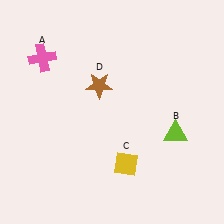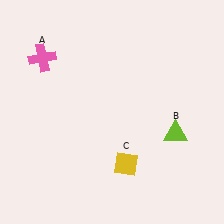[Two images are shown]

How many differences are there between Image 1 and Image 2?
There is 1 difference between the two images.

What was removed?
The brown star (D) was removed in Image 2.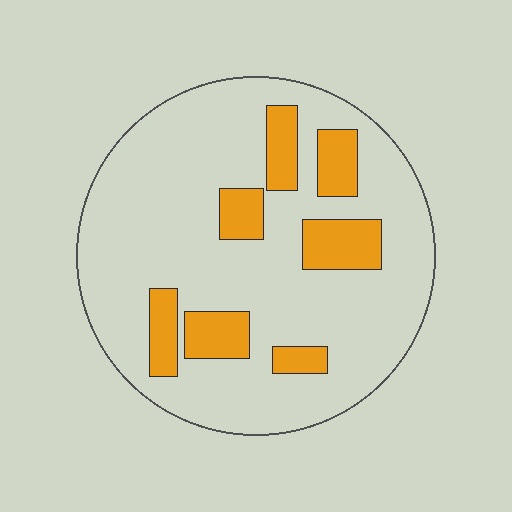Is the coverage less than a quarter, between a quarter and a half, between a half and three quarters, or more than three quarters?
Less than a quarter.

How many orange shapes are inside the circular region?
7.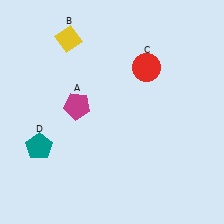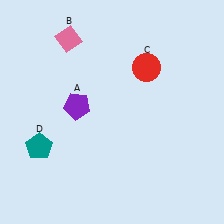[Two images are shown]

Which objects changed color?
A changed from magenta to purple. B changed from yellow to pink.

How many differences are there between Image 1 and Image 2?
There are 2 differences between the two images.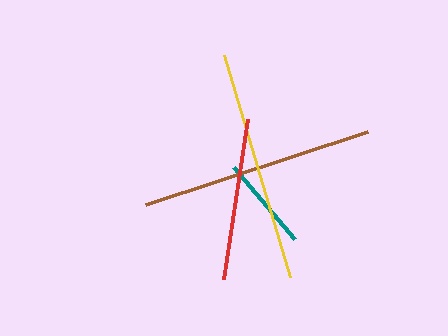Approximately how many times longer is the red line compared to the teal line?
The red line is approximately 1.7 times the length of the teal line.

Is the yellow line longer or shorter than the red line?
The yellow line is longer than the red line.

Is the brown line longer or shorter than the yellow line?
The brown line is longer than the yellow line.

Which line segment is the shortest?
The teal line is the shortest at approximately 94 pixels.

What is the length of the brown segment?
The brown segment is approximately 234 pixels long.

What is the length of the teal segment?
The teal segment is approximately 94 pixels long.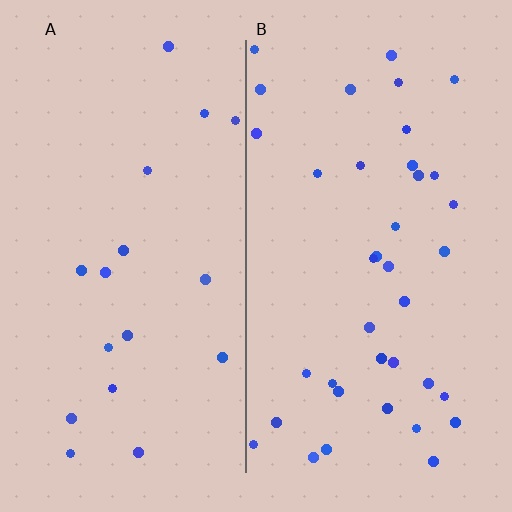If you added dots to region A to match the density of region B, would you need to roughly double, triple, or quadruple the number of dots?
Approximately double.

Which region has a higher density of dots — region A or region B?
B (the right).